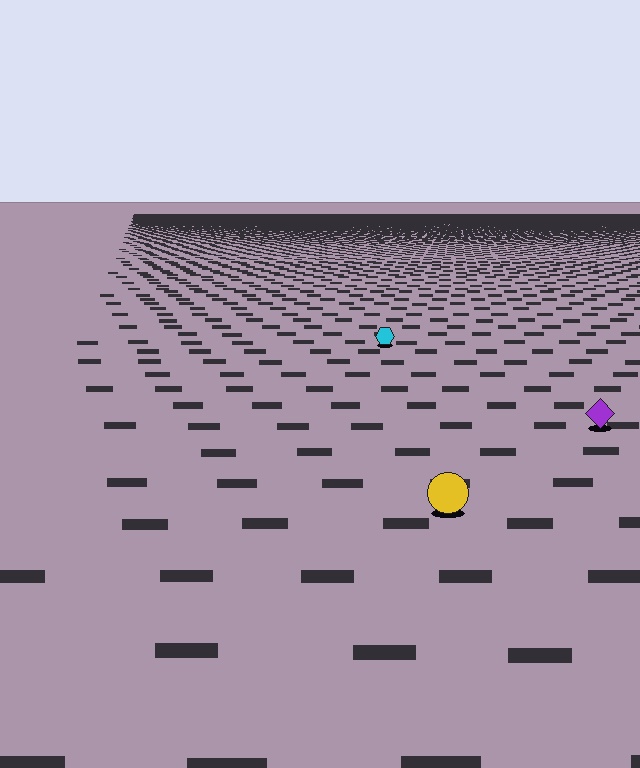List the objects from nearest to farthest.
From nearest to farthest: the yellow circle, the purple diamond, the cyan hexagon.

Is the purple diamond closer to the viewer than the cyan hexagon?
Yes. The purple diamond is closer — you can tell from the texture gradient: the ground texture is coarser near it.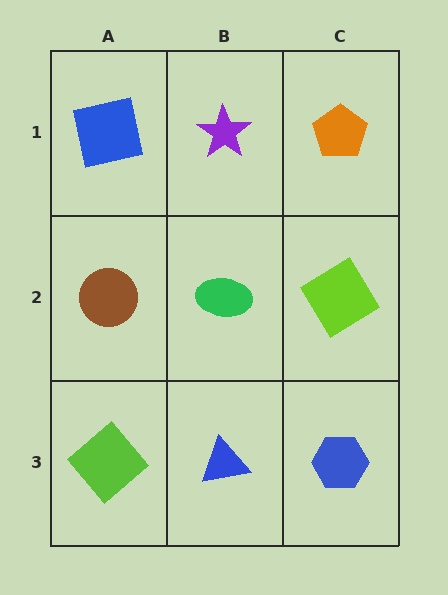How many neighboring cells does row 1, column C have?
2.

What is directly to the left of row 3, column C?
A blue triangle.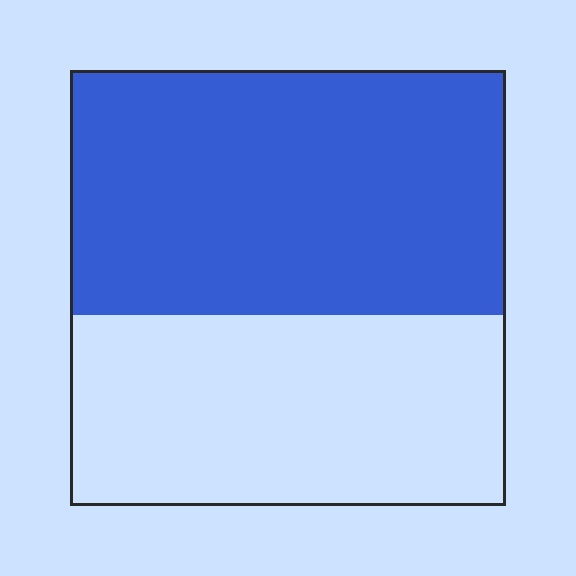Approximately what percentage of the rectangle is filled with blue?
Approximately 55%.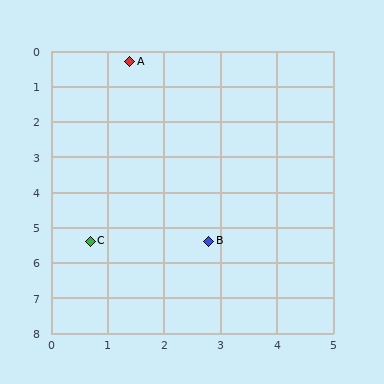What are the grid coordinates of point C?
Point C is at approximately (0.7, 5.4).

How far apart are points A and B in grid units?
Points A and B are about 5.3 grid units apart.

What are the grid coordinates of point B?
Point B is at approximately (2.8, 5.4).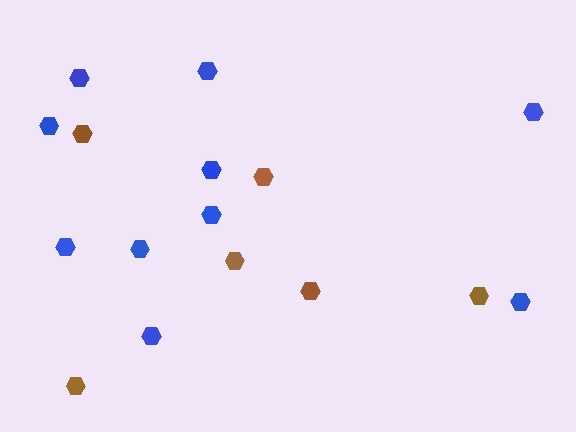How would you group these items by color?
There are 2 groups: one group of blue hexagons (10) and one group of brown hexagons (6).